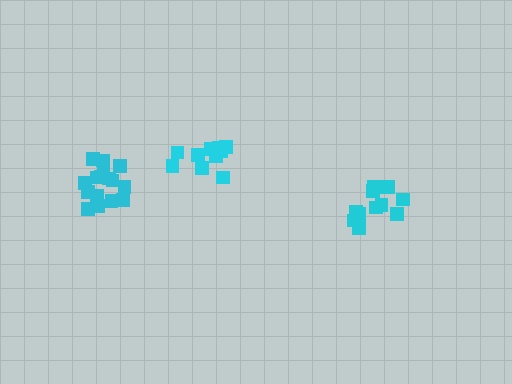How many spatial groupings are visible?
There are 3 spatial groupings.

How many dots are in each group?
Group 1: 10 dots, Group 2: 11 dots, Group 3: 16 dots (37 total).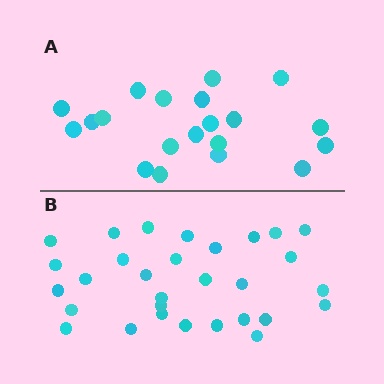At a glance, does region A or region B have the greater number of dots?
Region B (the bottom region) has more dots.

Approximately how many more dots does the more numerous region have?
Region B has roughly 10 or so more dots than region A.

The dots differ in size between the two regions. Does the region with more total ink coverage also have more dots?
No. Region A has more total ink coverage because its dots are larger, but region B actually contains more individual dots. Total area can be misleading — the number of items is what matters here.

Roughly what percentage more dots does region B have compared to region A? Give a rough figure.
About 50% more.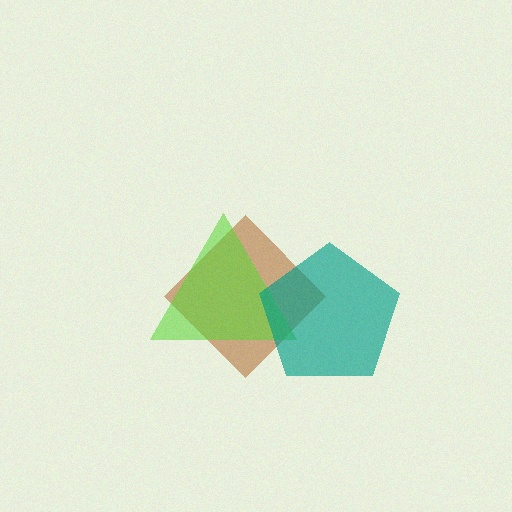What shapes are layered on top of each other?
The layered shapes are: a brown diamond, a lime triangle, a teal pentagon.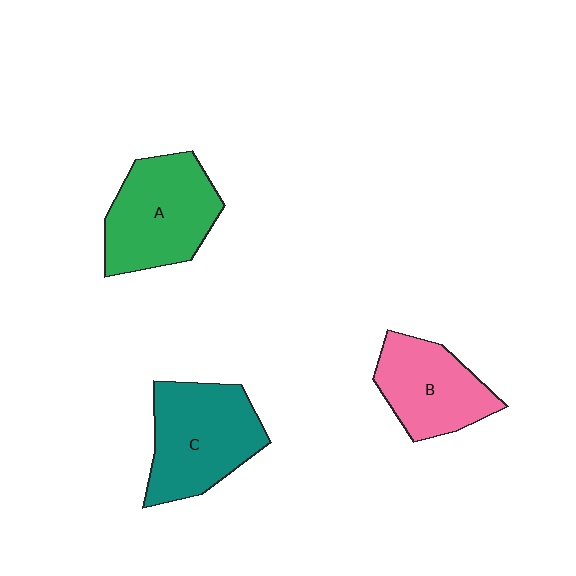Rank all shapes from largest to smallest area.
From largest to smallest: C (teal), A (green), B (pink).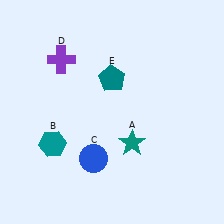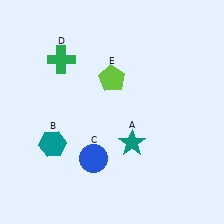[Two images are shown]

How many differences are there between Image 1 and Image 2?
There are 2 differences between the two images.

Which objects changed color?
D changed from purple to green. E changed from teal to lime.